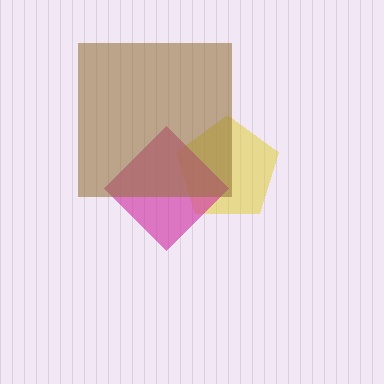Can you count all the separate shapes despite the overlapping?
Yes, there are 3 separate shapes.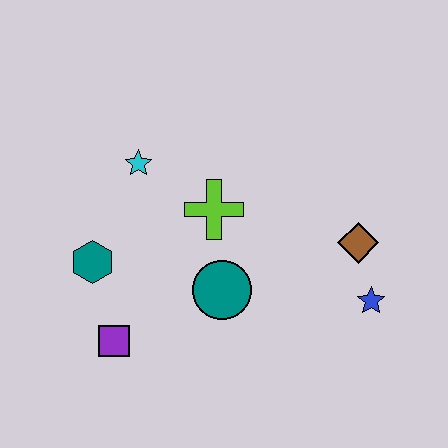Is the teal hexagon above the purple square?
Yes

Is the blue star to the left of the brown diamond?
No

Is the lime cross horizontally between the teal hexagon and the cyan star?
No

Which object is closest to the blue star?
The brown diamond is closest to the blue star.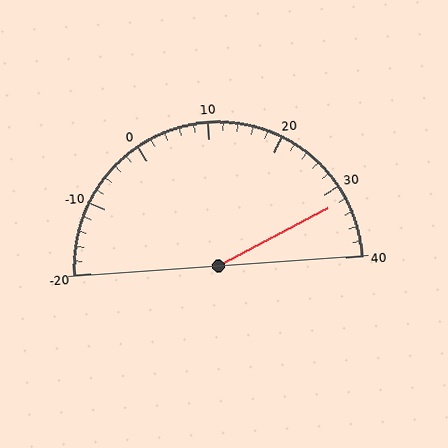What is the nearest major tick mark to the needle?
The nearest major tick mark is 30.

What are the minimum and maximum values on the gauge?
The gauge ranges from -20 to 40.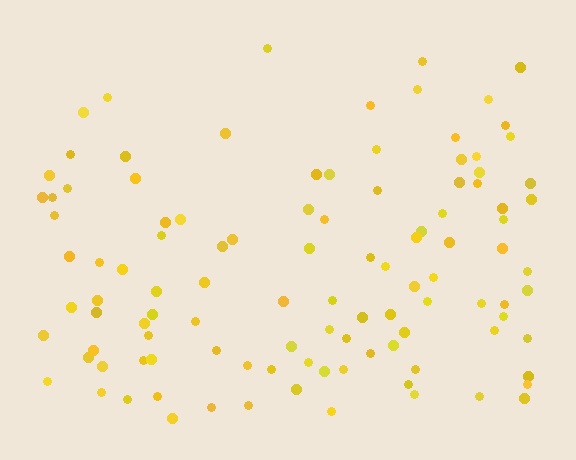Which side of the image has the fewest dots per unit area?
The top.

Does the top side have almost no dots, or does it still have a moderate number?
Still a moderate number, just noticeably fewer than the bottom.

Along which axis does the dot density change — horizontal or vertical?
Vertical.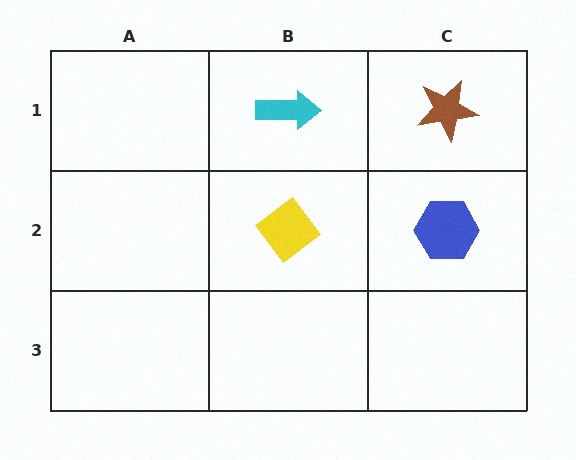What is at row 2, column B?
A yellow diamond.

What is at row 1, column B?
A cyan arrow.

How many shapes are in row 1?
2 shapes.